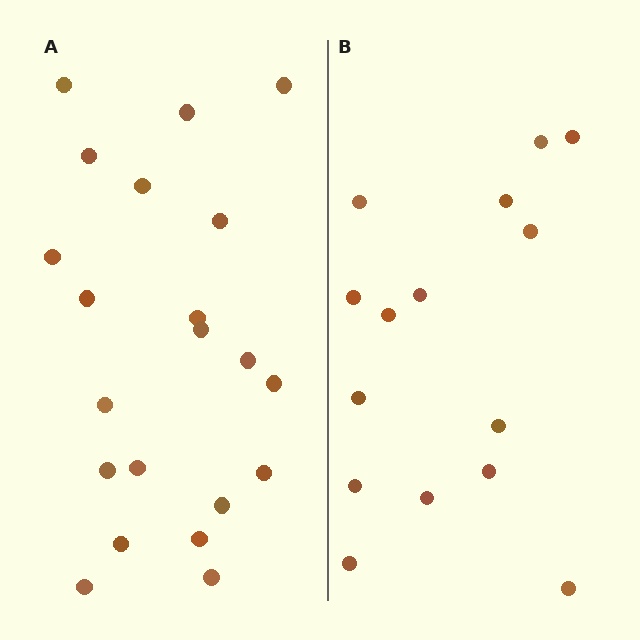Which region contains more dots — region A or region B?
Region A (the left region) has more dots.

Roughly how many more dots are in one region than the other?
Region A has about 6 more dots than region B.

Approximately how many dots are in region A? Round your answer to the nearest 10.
About 20 dots. (The exact count is 21, which rounds to 20.)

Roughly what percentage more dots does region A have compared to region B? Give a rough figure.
About 40% more.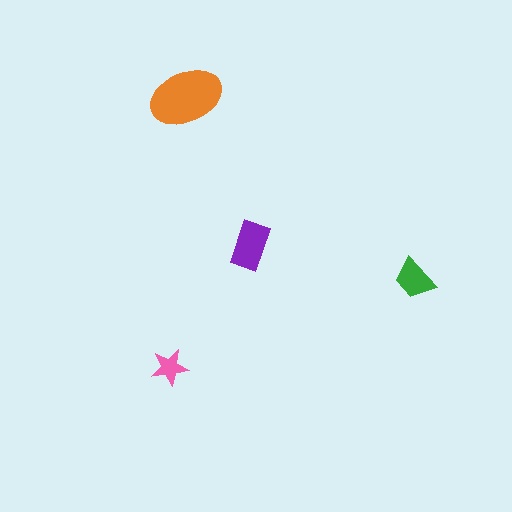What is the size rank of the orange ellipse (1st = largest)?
1st.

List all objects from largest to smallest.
The orange ellipse, the purple rectangle, the green trapezoid, the pink star.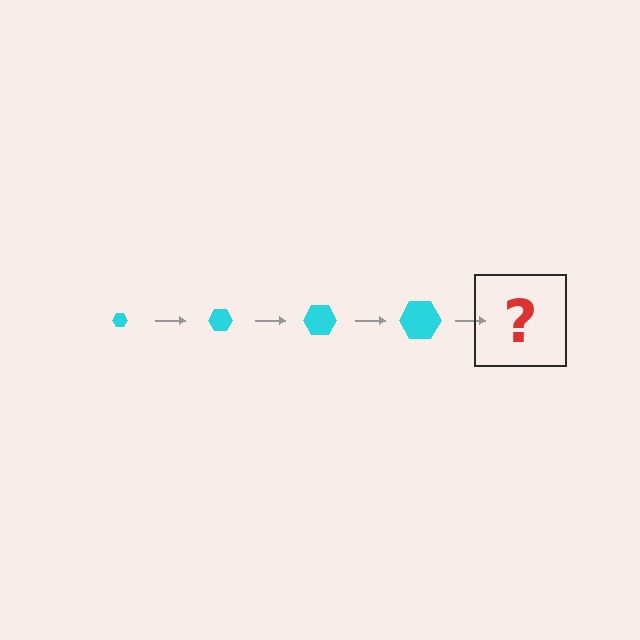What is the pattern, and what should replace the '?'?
The pattern is that the hexagon gets progressively larger each step. The '?' should be a cyan hexagon, larger than the previous one.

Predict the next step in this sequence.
The next step is a cyan hexagon, larger than the previous one.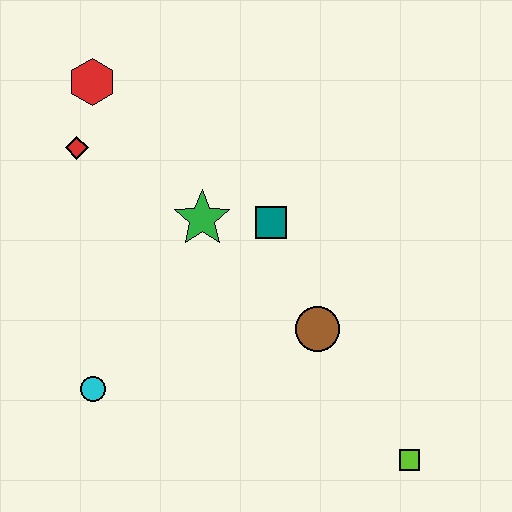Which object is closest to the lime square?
The brown circle is closest to the lime square.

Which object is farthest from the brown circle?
The red hexagon is farthest from the brown circle.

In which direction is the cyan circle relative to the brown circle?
The cyan circle is to the left of the brown circle.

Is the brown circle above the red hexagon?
No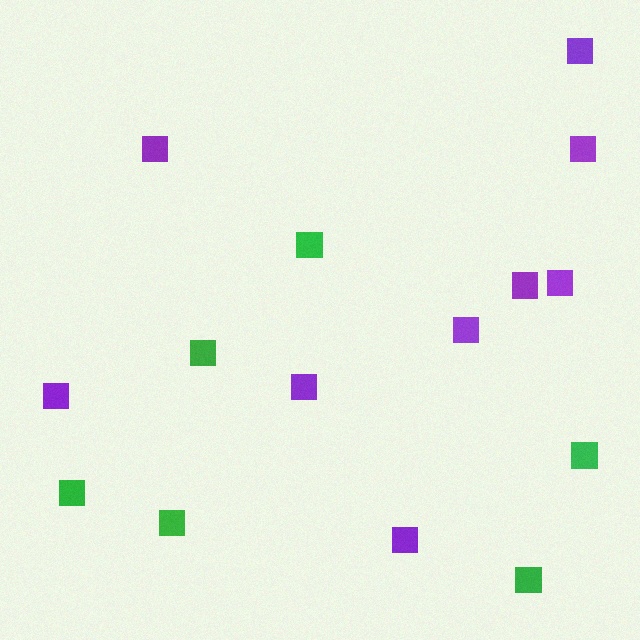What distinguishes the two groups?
There are 2 groups: one group of green squares (6) and one group of purple squares (9).